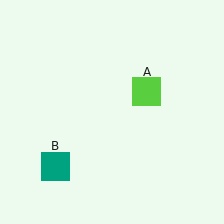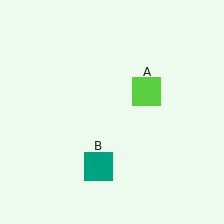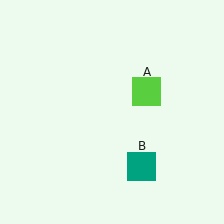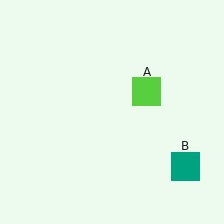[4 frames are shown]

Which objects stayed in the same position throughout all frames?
Lime square (object A) remained stationary.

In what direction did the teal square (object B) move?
The teal square (object B) moved right.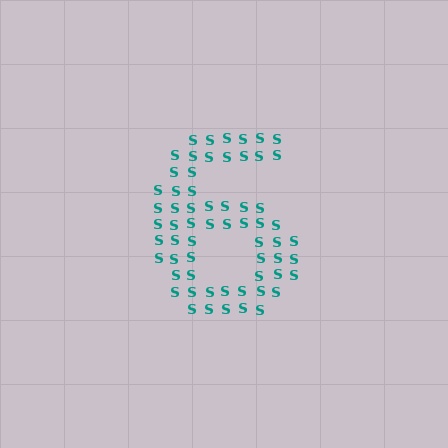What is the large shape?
The large shape is the digit 6.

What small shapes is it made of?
It is made of small letter S's.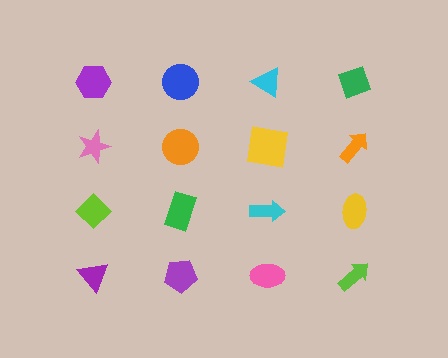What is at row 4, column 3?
A pink ellipse.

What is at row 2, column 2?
An orange circle.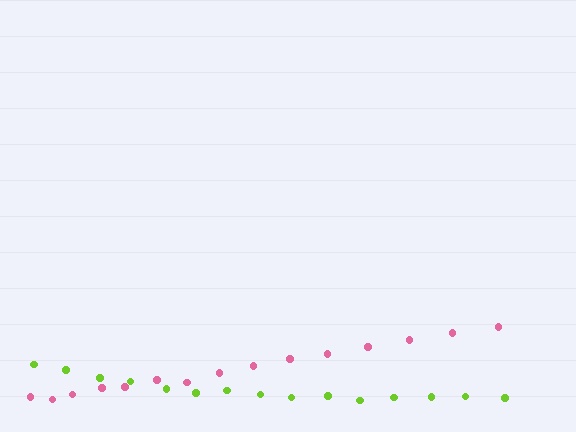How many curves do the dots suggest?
There are 2 distinct paths.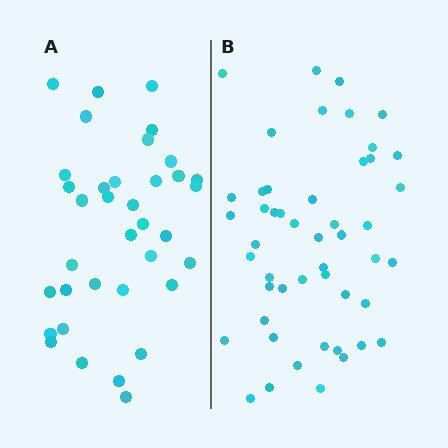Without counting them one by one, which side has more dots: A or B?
Region B (the right region) has more dots.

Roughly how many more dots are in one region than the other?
Region B has approximately 15 more dots than region A.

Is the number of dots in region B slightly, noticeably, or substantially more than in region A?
Region B has noticeably more, but not dramatically so. The ratio is roughly 1.4 to 1.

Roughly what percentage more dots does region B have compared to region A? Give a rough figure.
About 35% more.